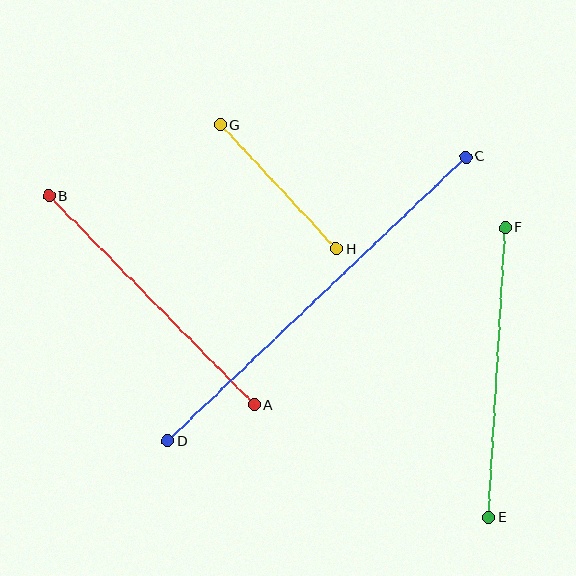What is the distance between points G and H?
The distance is approximately 170 pixels.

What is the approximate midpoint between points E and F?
The midpoint is at approximately (497, 372) pixels.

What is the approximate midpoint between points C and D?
The midpoint is at approximately (317, 299) pixels.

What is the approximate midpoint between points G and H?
The midpoint is at approximately (278, 187) pixels.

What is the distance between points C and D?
The distance is approximately 412 pixels.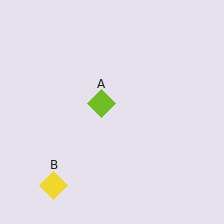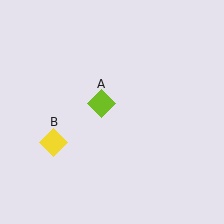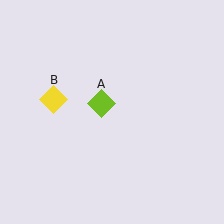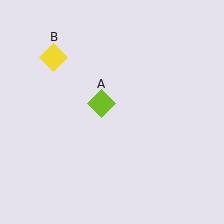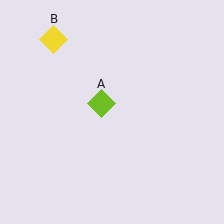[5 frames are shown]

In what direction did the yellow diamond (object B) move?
The yellow diamond (object B) moved up.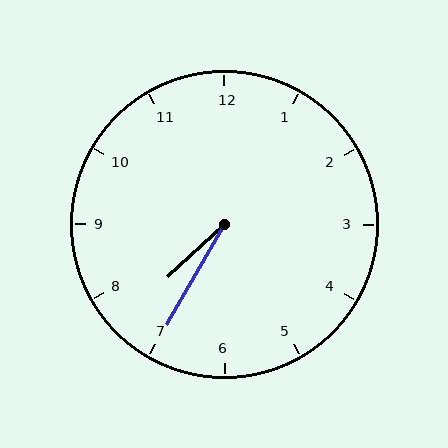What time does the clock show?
7:35.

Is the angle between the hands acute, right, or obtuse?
It is acute.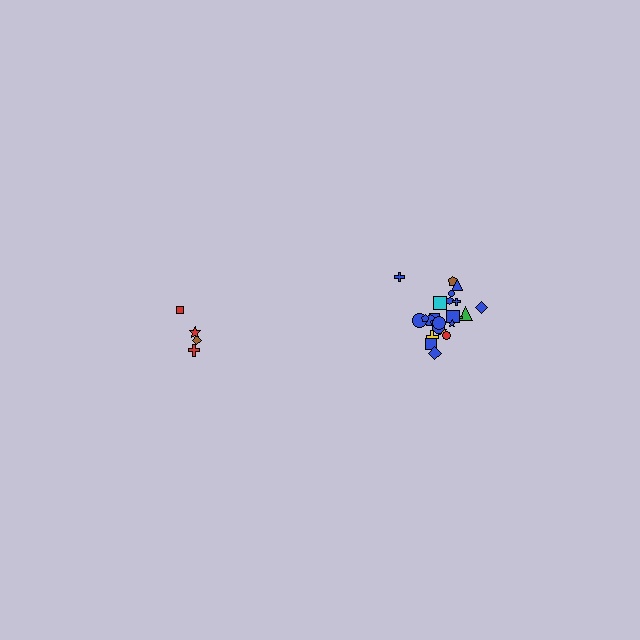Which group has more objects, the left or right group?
The right group.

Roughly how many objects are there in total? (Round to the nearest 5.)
Roughly 30 objects in total.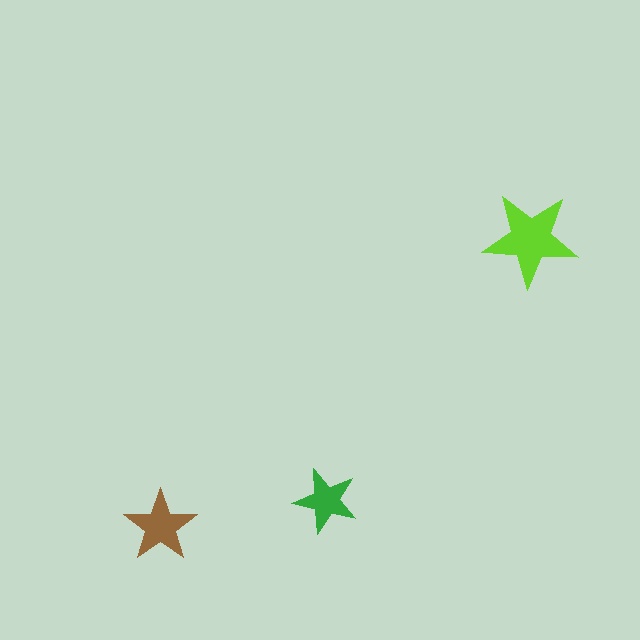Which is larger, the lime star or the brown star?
The lime one.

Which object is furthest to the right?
The lime star is rightmost.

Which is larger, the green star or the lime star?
The lime one.